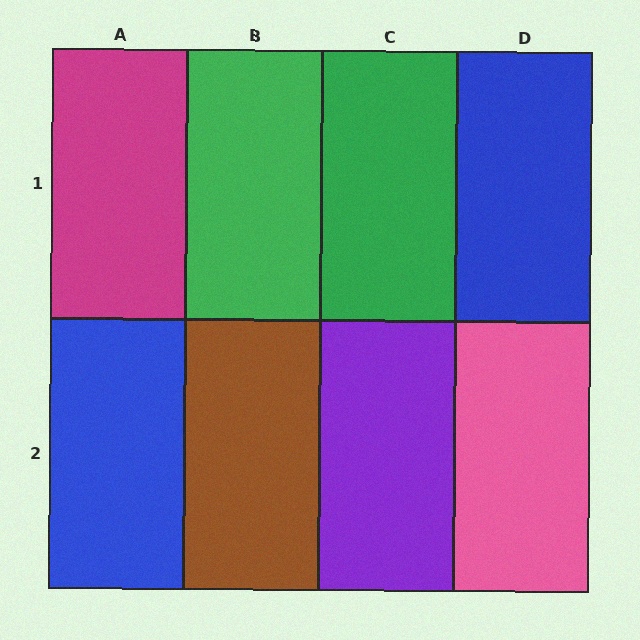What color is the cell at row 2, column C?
Purple.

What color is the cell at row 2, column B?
Brown.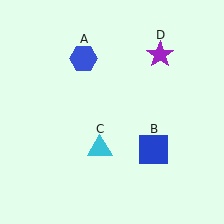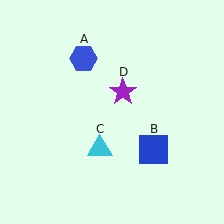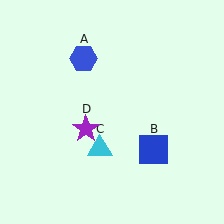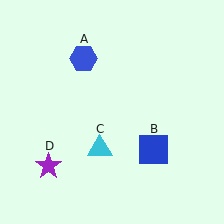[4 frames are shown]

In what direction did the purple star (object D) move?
The purple star (object D) moved down and to the left.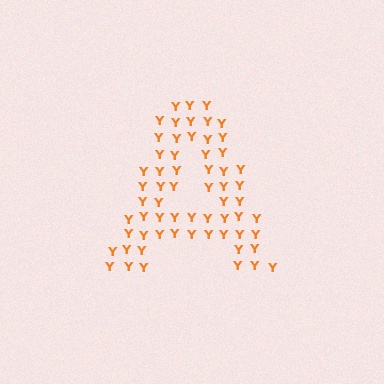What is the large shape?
The large shape is the letter A.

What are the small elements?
The small elements are letter Y's.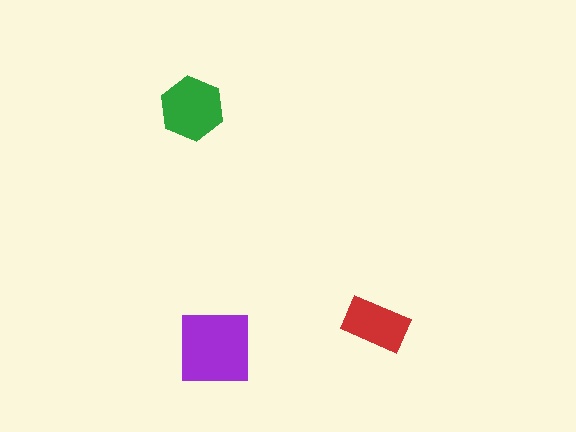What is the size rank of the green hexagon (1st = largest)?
2nd.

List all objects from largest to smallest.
The purple square, the green hexagon, the red rectangle.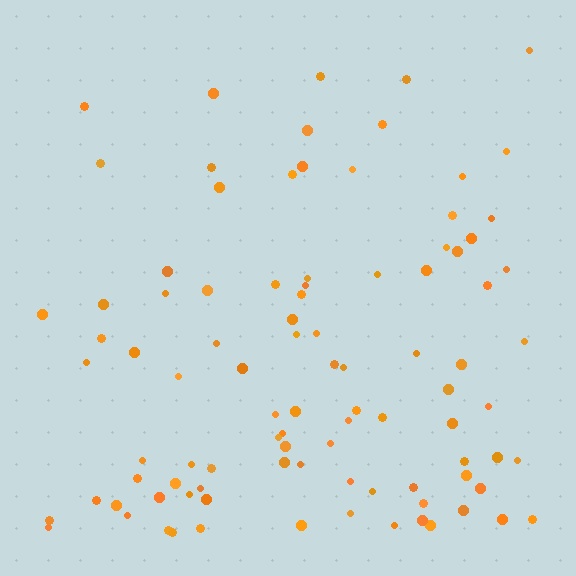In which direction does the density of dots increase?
From top to bottom, with the bottom side densest.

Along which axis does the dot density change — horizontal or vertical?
Vertical.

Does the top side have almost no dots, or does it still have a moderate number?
Still a moderate number, just noticeably fewer than the bottom.